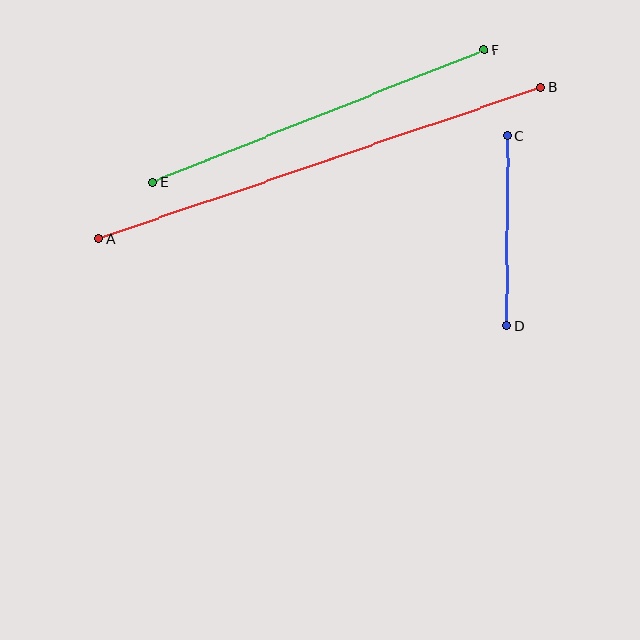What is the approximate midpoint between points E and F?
The midpoint is at approximately (318, 116) pixels.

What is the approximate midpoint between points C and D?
The midpoint is at approximately (507, 231) pixels.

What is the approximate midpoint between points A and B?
The midpoint is at approximately (320, 163) pixels.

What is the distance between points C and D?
The distance is approximately 190 pixels.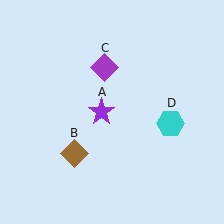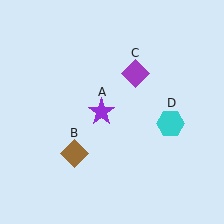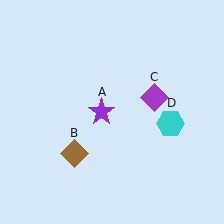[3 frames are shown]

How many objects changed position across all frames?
1 object changed position: purple diamond (object C).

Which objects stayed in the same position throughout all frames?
Purple star (object A) and brown diamond (object B) and cyan hexagon (object D) remained stationary.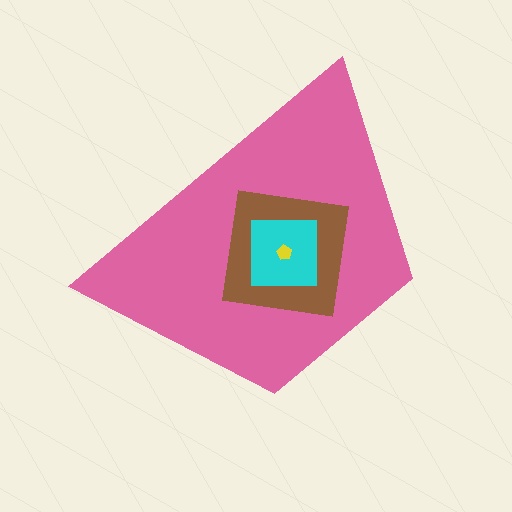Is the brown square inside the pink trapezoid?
Yes.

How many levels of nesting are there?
4.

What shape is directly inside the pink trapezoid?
The brown square.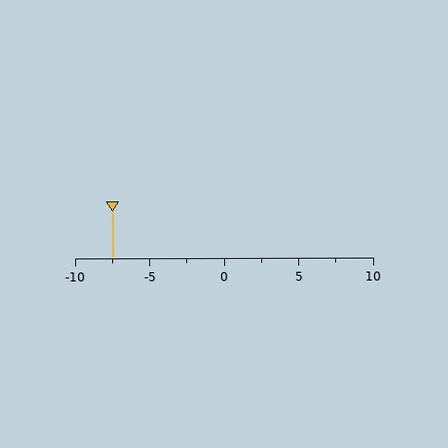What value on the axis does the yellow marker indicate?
The marker indicates approximately -7.5.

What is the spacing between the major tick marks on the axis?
The major ticks are spaced 5 apart.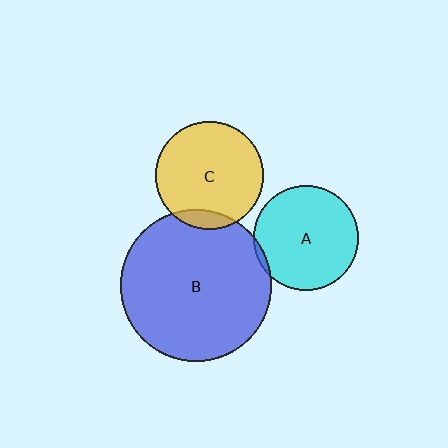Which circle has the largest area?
Circle B (blue).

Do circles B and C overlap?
Yes.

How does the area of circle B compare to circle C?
Approximately 2.0 times.